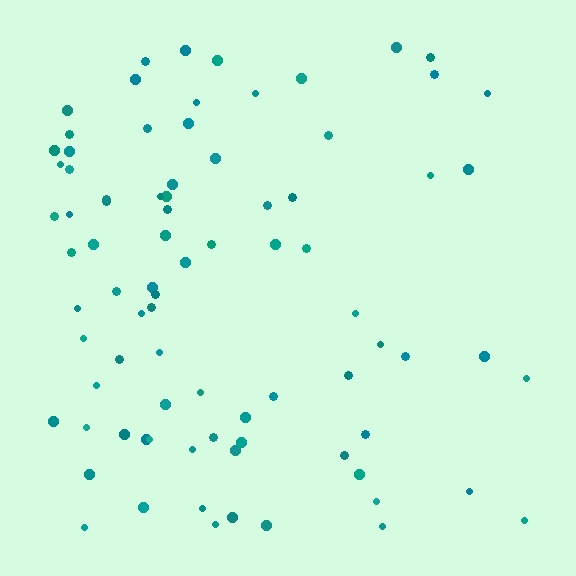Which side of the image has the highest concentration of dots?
The left.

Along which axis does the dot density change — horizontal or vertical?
Horizontal.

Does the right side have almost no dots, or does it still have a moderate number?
Still a moderate number, just noticeably fewer than the left.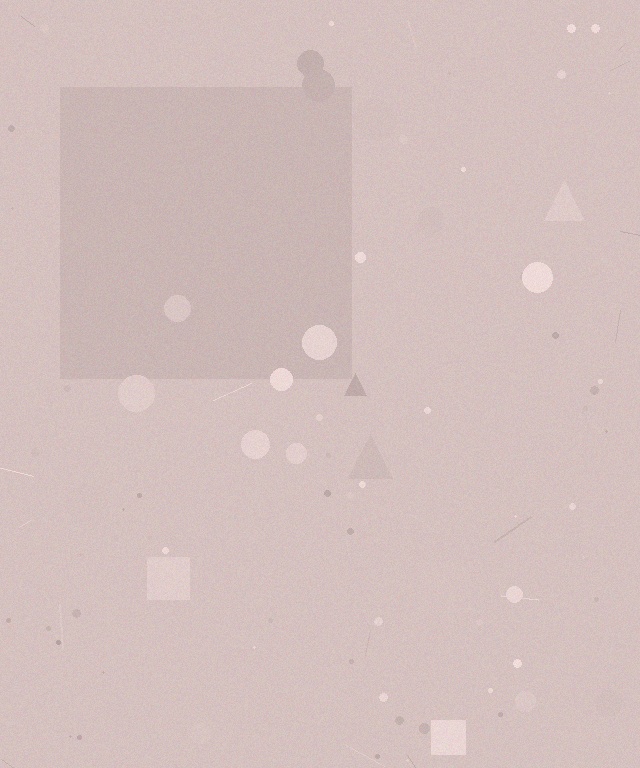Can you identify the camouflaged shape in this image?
The camouflaged shape is a square.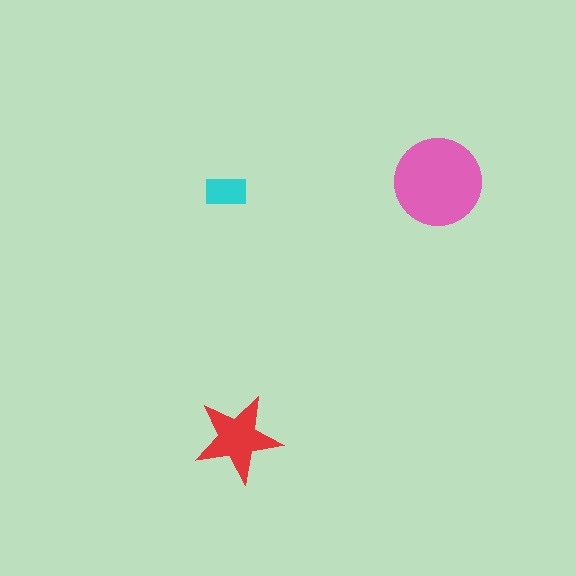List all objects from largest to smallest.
The pink circle, the red star, the cyan rectangle.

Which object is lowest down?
The red star is bottommost.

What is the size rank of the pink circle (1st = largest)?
1st.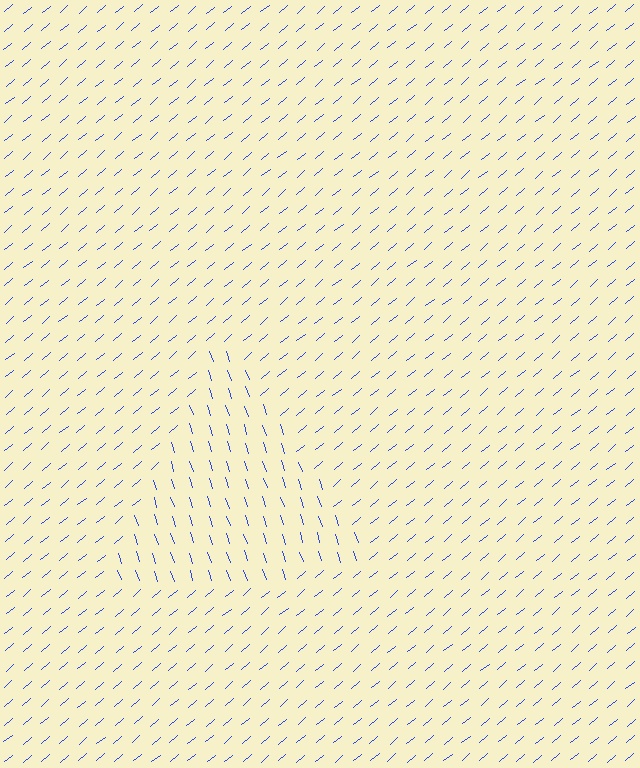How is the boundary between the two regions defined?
The boundary is defined purely by a change in line orientation (approximately 68 degrees difference). All lines are the same color and thickness.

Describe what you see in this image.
The image is filled with small blue line segments. A triangle region in the image has lines oriented differently from the surrounding lines, creating a visible texture boundary.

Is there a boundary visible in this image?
Yes, there is a texture boundary formed by a change in line orientation.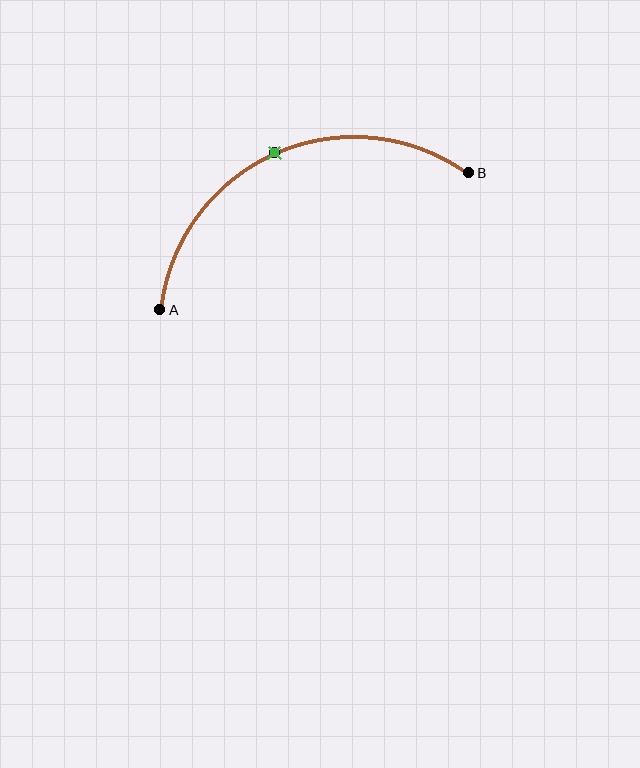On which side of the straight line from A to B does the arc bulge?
The arc bulges above the straight line connecting A and B.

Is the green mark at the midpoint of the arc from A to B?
Yes. The green mark lies on the arc at equal arc-length from both A and B — it is the arc midpoint.